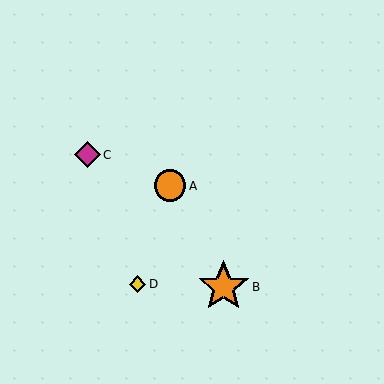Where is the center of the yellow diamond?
The center of the yellow diamond is at (137, 284).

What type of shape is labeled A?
Shape A is an orange circle.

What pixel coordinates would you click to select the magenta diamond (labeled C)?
Click at (88, 155) to select the magenta diamond C.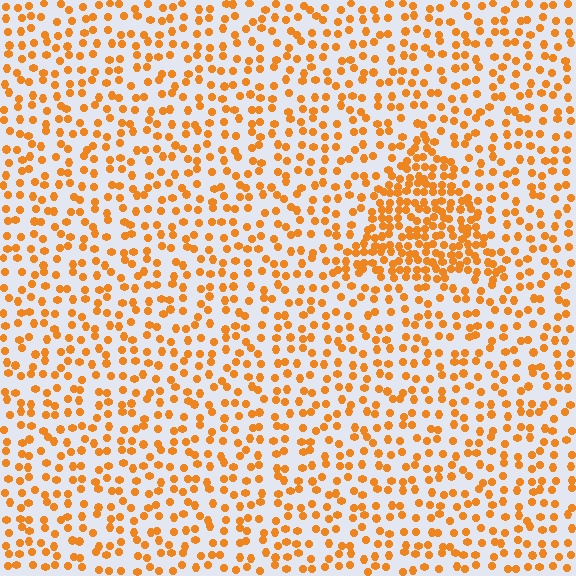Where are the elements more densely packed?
The elements are more densely packed inside the triangle boundary.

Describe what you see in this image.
The image contains small orange elements arranged at two different densities. A triangle-shaped region is visible where the elements are more densely packed than the surrounding area.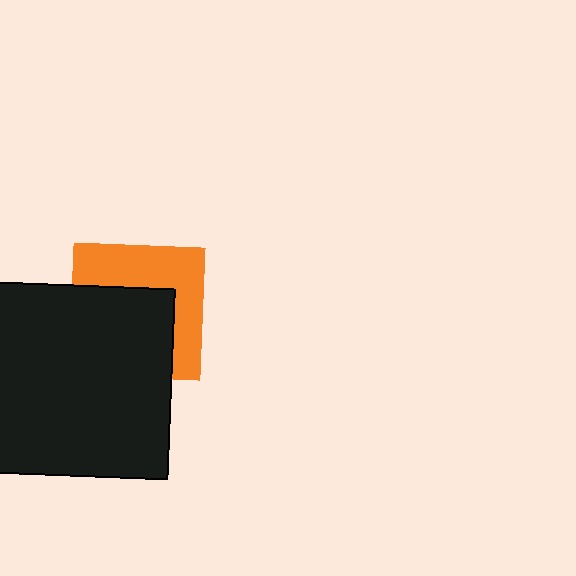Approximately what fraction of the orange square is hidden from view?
Roughly 54% of the orange square is hidden behind the black rectangle.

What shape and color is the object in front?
The object in front is a black rectangle.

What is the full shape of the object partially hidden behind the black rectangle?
The partially hidden object is an orange square.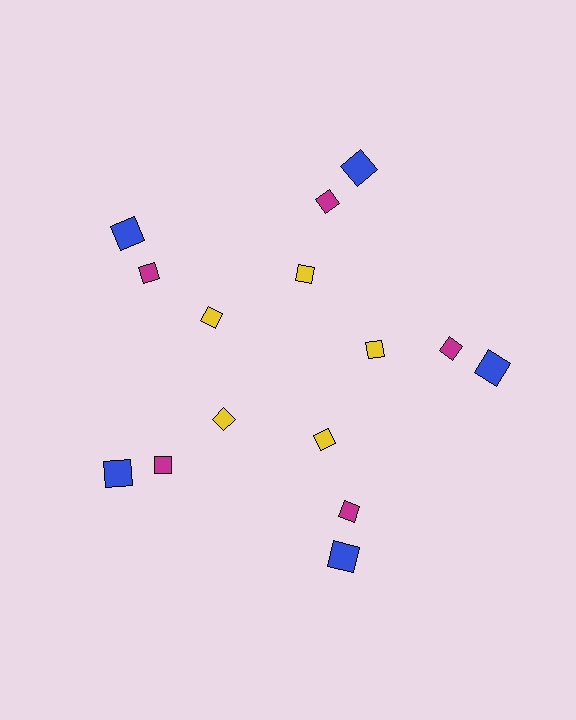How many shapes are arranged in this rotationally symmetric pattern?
There are 15 shapes, arranged in 5 groups of 3.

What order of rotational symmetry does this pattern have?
This pattern has 5-fold rotational symmetry.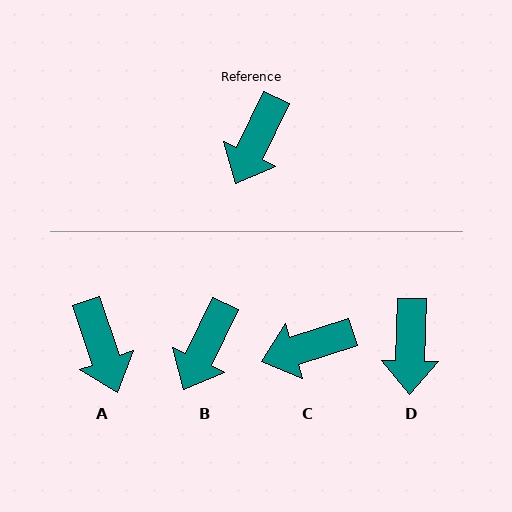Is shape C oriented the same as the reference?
No, it is off by about 47 degrees.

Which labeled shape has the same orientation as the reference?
B.